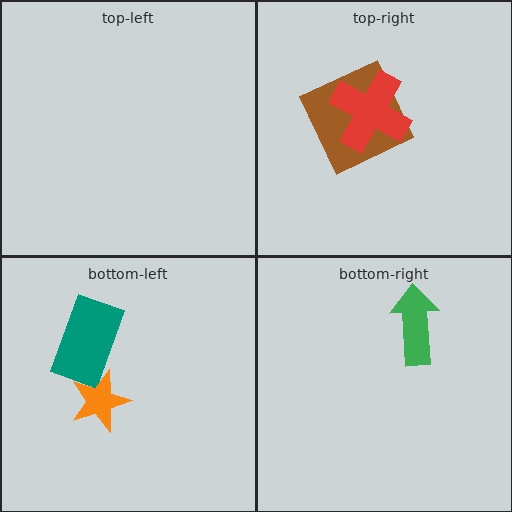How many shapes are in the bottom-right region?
1.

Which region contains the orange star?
The bottom-left region.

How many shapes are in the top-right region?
2.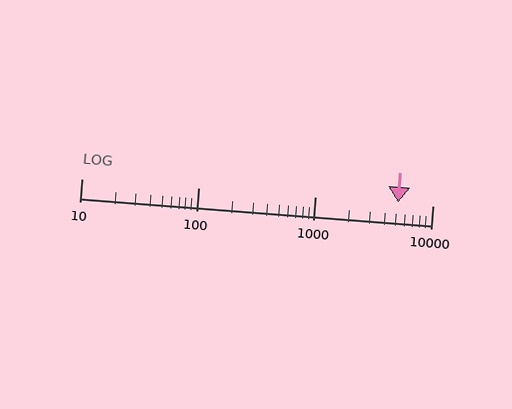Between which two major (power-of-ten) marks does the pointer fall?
The pointer is between 1000 and 10000.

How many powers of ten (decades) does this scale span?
The scale spans 3 decades, from 10 to 10000.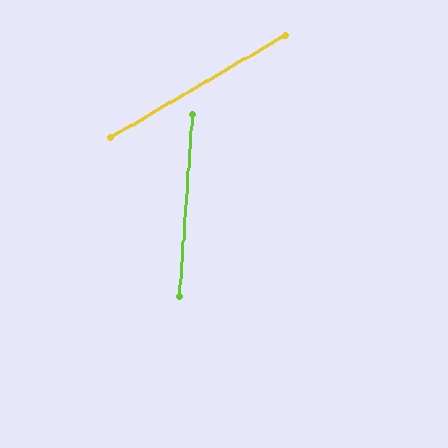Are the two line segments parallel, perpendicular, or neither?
Neither parallel nor perpendicular — they differ by about 56°.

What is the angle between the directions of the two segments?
Approximately 56 degrees.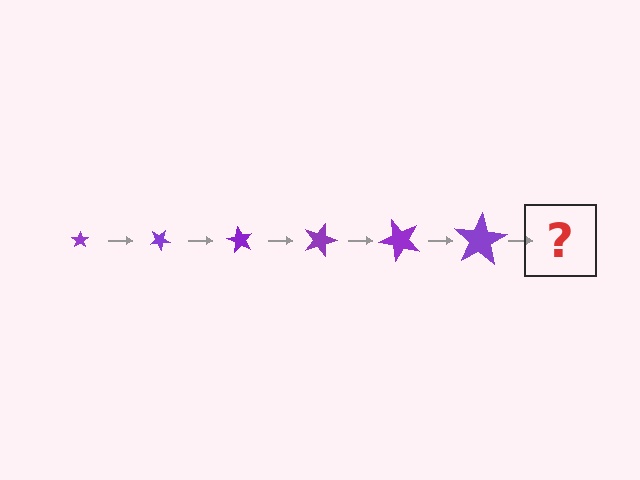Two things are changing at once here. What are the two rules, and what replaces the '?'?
The two rules are that the star grows larger each step and it rotates 30 degrees each step. The '?' should be a star, larger than the previous one and rotated 180 degrees from the start.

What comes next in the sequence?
The next element should be a star, larger than the previous one and rotated 180 degrees from the start.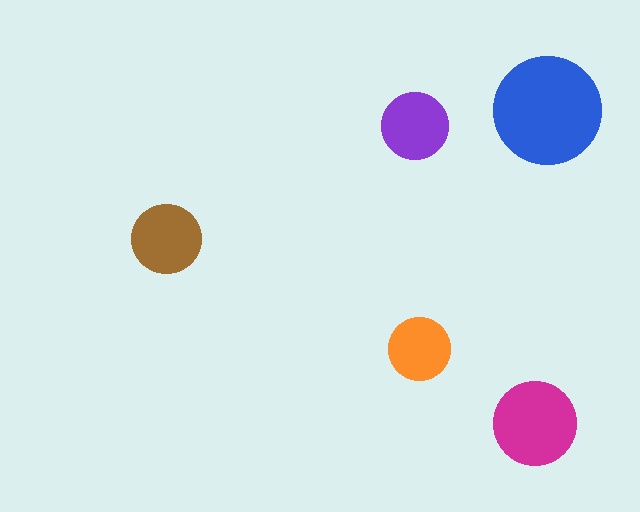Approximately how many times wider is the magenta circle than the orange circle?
About 1.5 times wider.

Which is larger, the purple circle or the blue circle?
The blue one.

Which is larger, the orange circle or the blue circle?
The blue one.